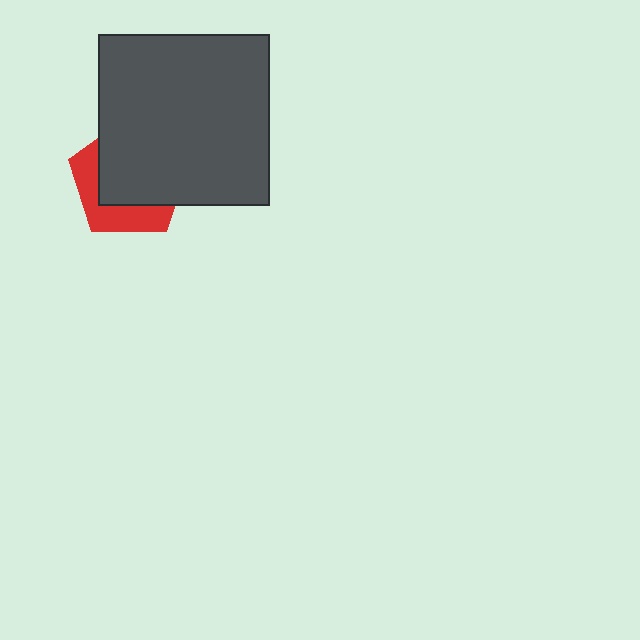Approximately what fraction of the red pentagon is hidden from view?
Roughly 64% of the red pentagon is hidden behind the dark gray square.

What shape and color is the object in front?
The object in front is a dark gray square.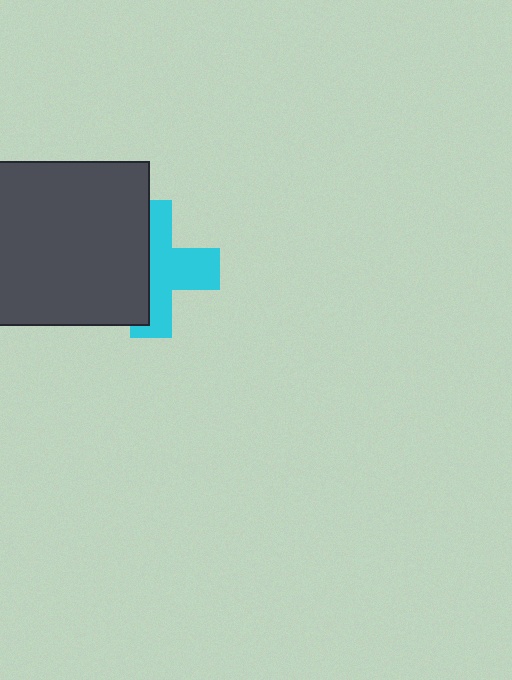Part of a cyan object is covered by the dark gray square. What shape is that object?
It is a cross.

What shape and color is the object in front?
The object in front is a dark gray square.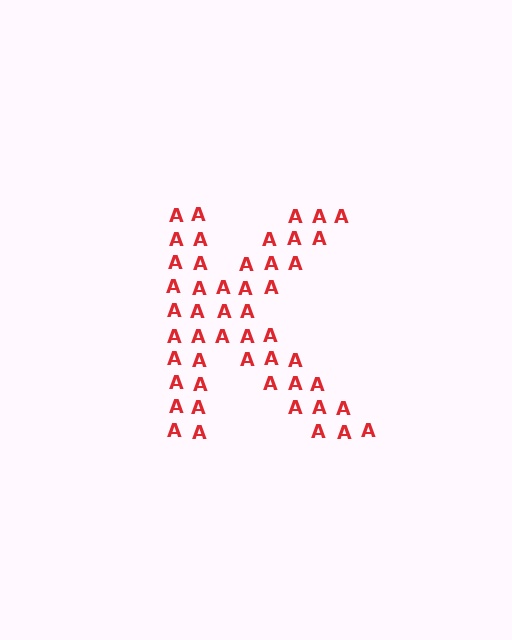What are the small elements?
The small elements are letter A's.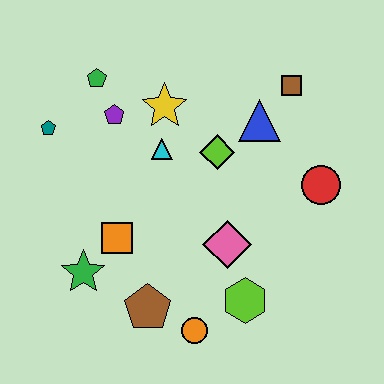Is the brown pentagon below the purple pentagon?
Yes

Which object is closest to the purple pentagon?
The green pentagon is closest to the purple pentagon.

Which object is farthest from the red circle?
The teal pentagon is farthest from the red circle.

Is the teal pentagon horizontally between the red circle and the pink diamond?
No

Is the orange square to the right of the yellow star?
No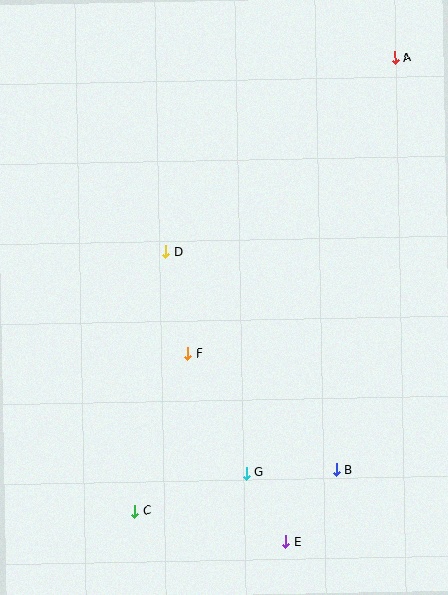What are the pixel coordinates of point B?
Point B is at (337, 470).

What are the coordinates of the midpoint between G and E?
The midpoint between G and E is at (266, 507).